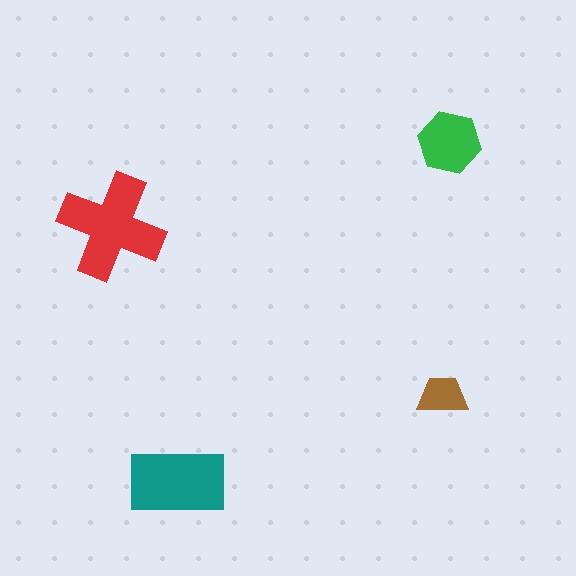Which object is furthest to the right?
The green hexagon is rightmost.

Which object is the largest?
The red cross.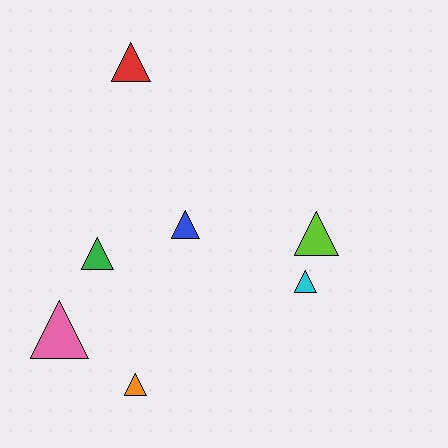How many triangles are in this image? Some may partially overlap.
There are 7 triangles.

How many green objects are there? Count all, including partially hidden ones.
There is 1 green object.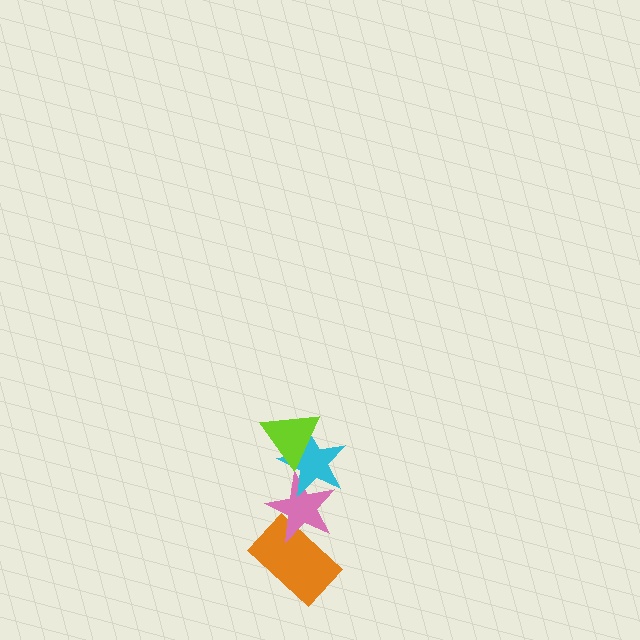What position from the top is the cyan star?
The cyan star is 2nd from the top.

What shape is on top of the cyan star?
The lime triangle is on top of the cyan star.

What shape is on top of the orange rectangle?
The pink star is on top of the orange rectangle.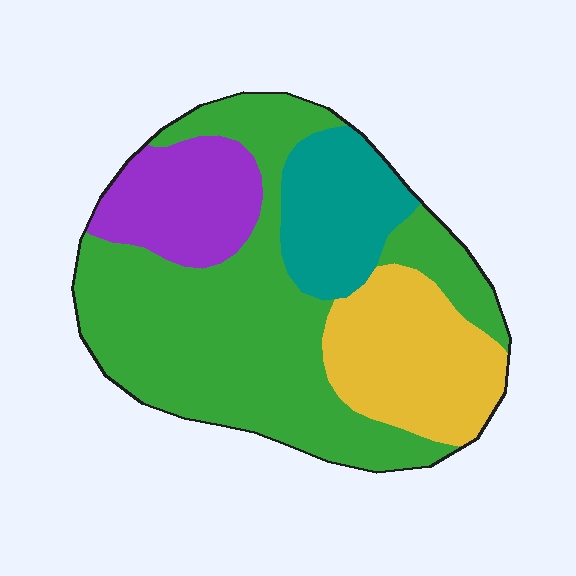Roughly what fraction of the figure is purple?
Purple covers 14% of the figure.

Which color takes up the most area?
Green, at roughly 50%.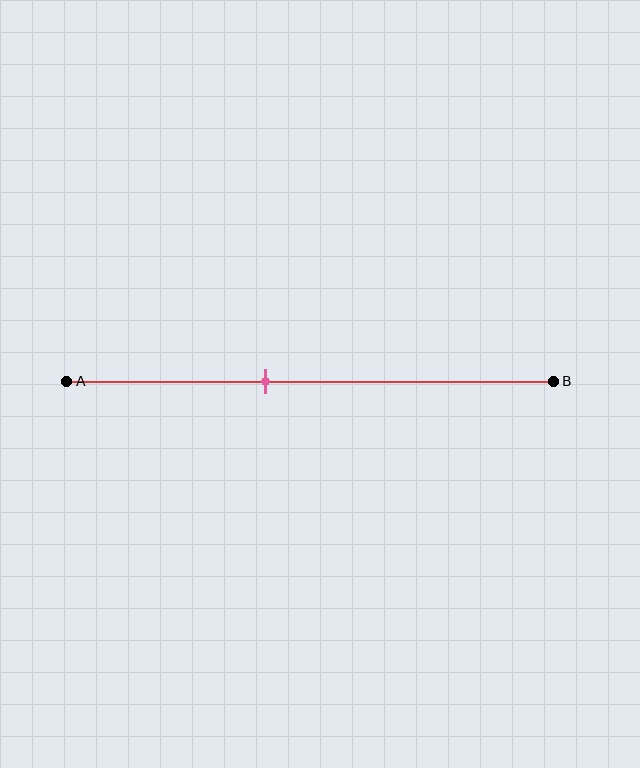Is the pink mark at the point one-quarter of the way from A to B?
No, the mark is at about 40% from A, not at the 25% one-quarter point.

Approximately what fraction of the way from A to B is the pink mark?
The pink mark is approximately 40% of the way from A to B.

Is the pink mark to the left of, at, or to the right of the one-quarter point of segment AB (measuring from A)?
The pink mark is to the right of the one-quarter point of segment AB.